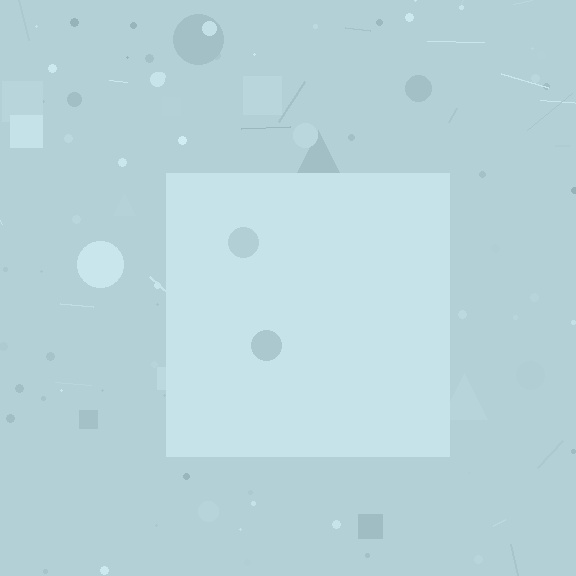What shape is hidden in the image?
A square is hidden in the image.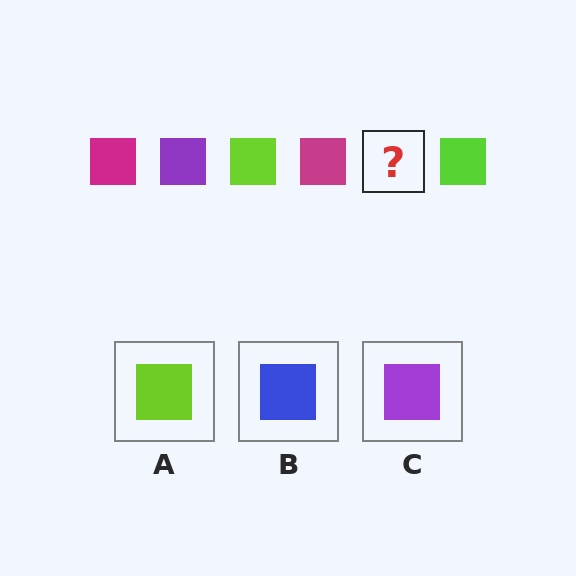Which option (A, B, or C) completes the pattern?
C.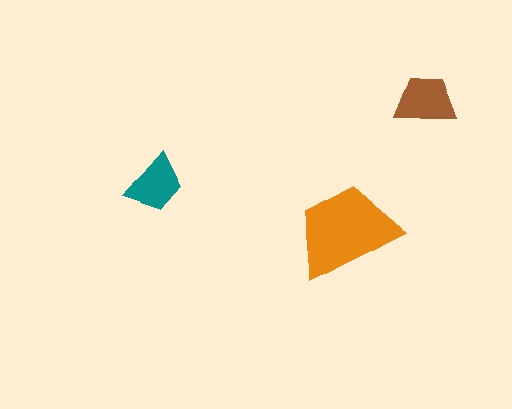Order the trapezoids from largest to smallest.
the orange one, the brown one, the teal one.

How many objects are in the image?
There are 3 objects in the image.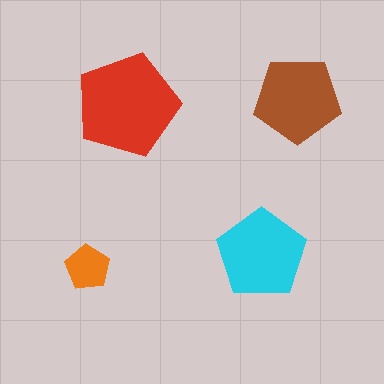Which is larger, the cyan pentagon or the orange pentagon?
The cyan one.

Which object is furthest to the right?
The brown pentagon is rightmost.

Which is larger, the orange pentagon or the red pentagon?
The red one.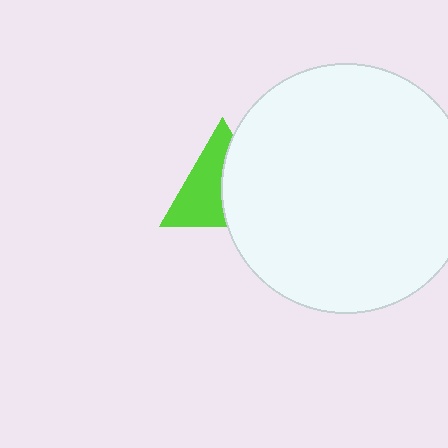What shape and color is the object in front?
The object in front is a white circle.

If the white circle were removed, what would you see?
You would see the complete lime triangle.